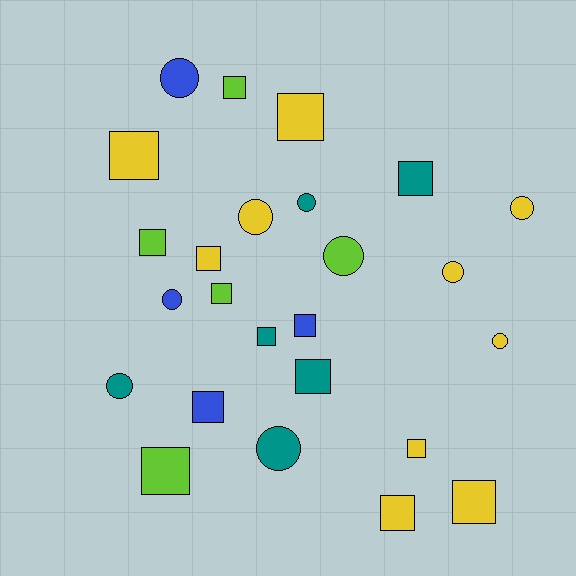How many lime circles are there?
There is 1 lime circle.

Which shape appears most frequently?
Square, with 15 objects.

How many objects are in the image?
There are 25 objects.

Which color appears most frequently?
Yellow, with 10 objects.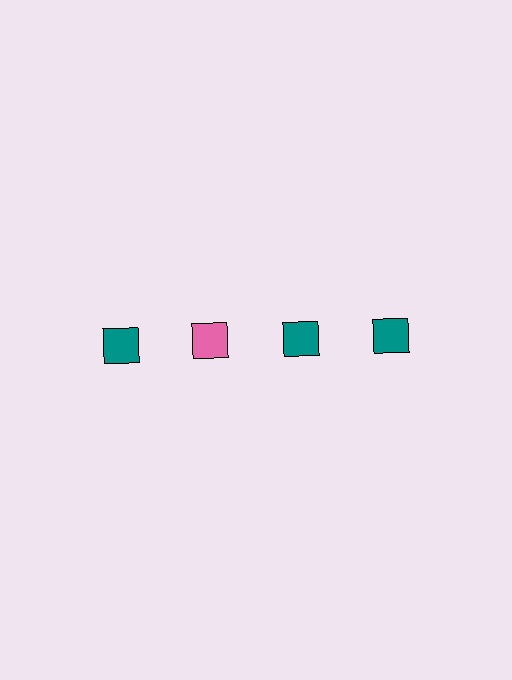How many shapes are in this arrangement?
There are 4 shapes arranged in a grid pattern.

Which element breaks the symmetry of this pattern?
The pink square in the top row, second from left column breaks the symmetry. All other shapes are teal squares.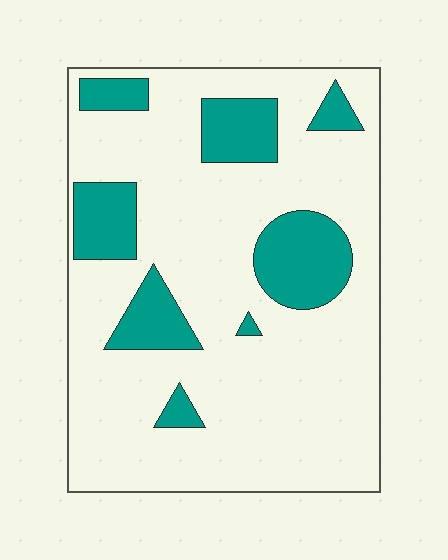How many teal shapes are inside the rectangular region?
8.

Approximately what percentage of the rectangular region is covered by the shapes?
Approximately 20%.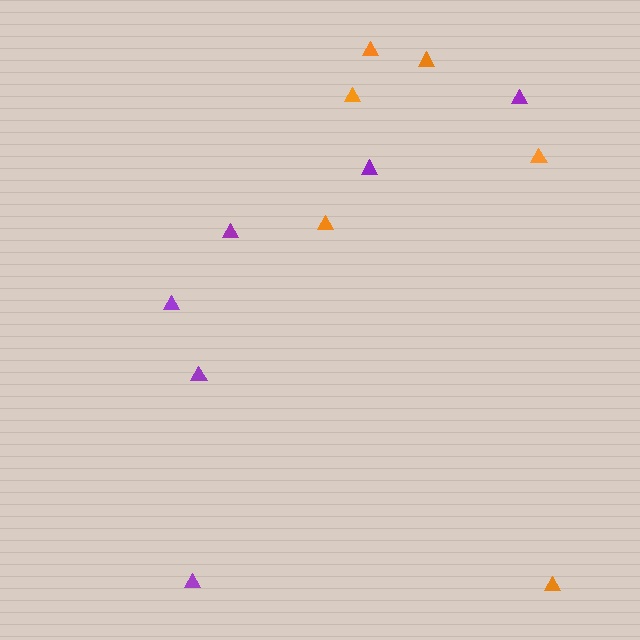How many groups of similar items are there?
There are 2 groups: one group of orange triangles (6) and one group of purple triangles (6).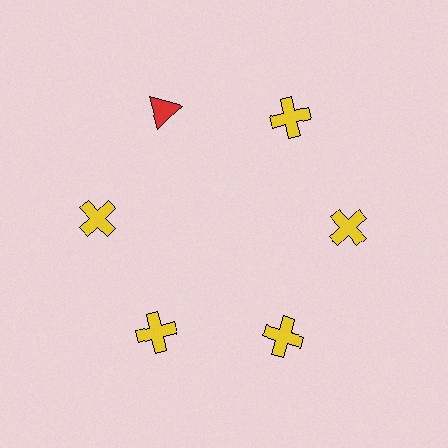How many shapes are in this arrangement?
There are 6 shapes arranged in a ring pattern.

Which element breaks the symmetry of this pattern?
The red triangle at roughly the 11 o'clock position breaks the symmetry. All other shapes are yellow crosses.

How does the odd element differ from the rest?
It differs in both color (red instead of yellow) and shape (triangle instead of cross).